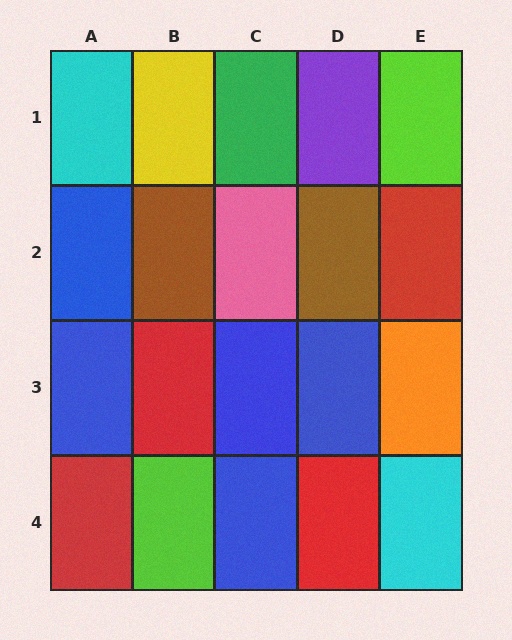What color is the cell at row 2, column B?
Brown.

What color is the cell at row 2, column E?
Red.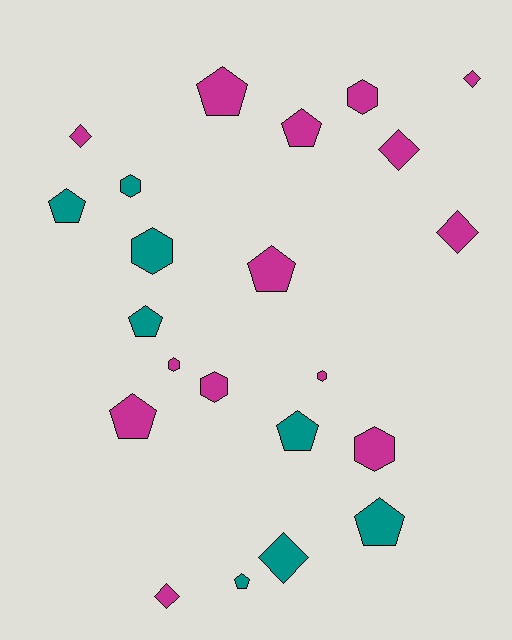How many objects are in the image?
There are 22 objects.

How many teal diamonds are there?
There is 1 teal diamond.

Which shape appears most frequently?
Pentagon, with 9 objects.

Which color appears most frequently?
Magenta, with 14 objects.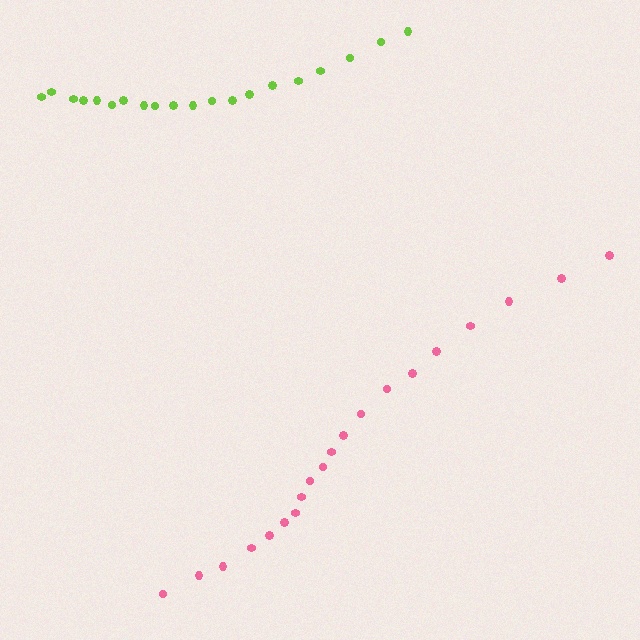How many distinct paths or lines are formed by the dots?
There are 2 distinct paths.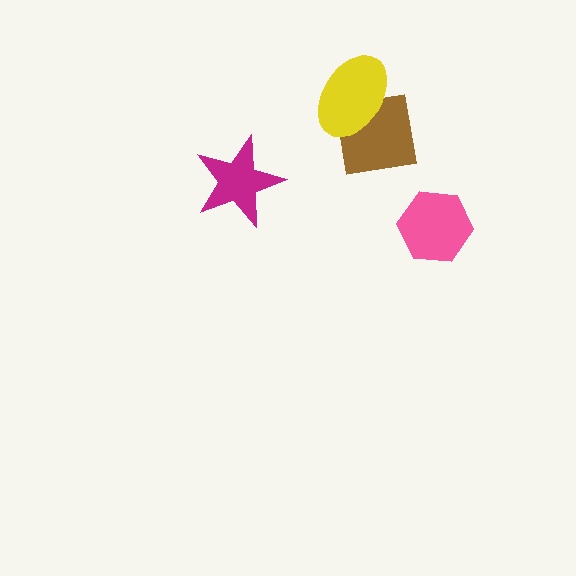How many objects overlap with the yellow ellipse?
1 object overlaps with the yellow ellipse.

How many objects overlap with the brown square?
1 object overlaps with the brown square.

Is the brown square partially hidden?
Yes, it is partially covered by another shape.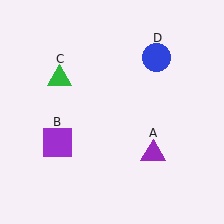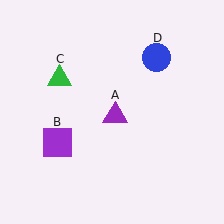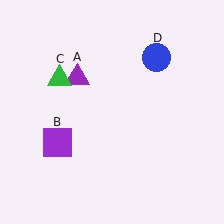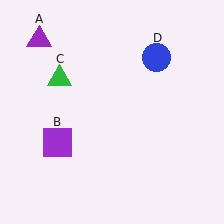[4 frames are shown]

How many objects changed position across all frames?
1 object changed position: purple triangle (object A).